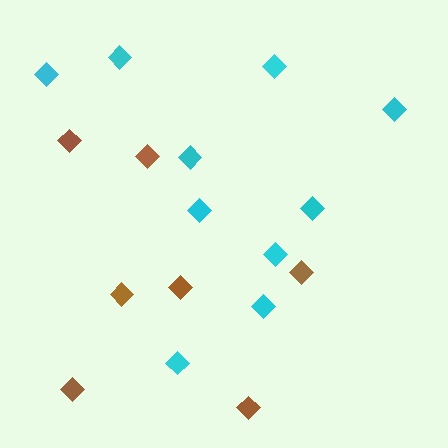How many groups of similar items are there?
There are 2 groups: one group of cyan diamonds (10) and one group of brown diamonds (7).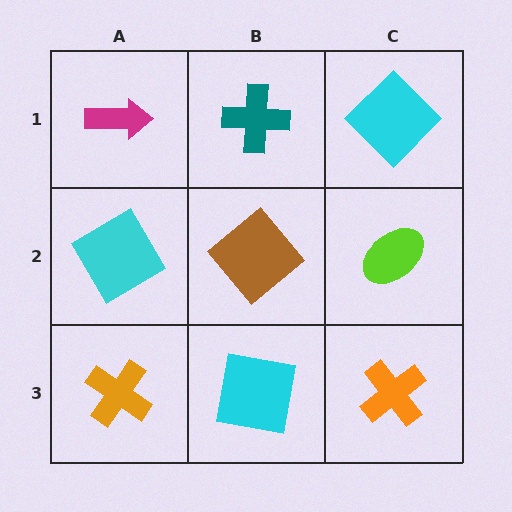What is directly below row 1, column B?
A brown diamond.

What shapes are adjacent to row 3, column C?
A lime ellipse (row 2, column C), a cyan square (row 3, column B).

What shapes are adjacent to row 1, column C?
A lime ellipse (row 2, column C), a teal cross (row 1, column B).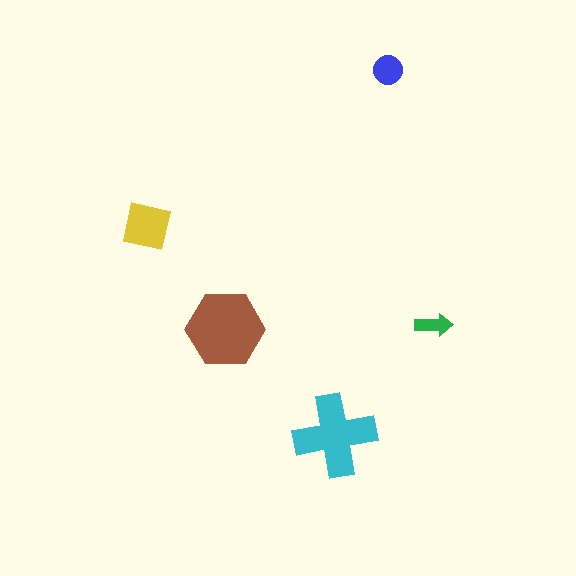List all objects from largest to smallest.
The brown hexagon, the cyan cross, the yellow square, the blue circle, the green arrow.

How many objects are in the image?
There are 5 objects in the image.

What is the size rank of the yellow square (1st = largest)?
3rd.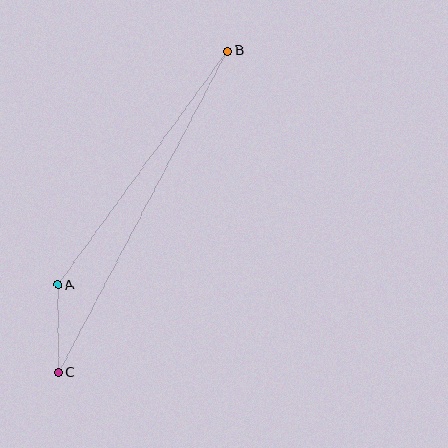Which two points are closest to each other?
Points A and C are closest to each other.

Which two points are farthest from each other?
Points B and C are farthest from each other.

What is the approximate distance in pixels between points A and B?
The distance between A and B is approximately 289 pixels.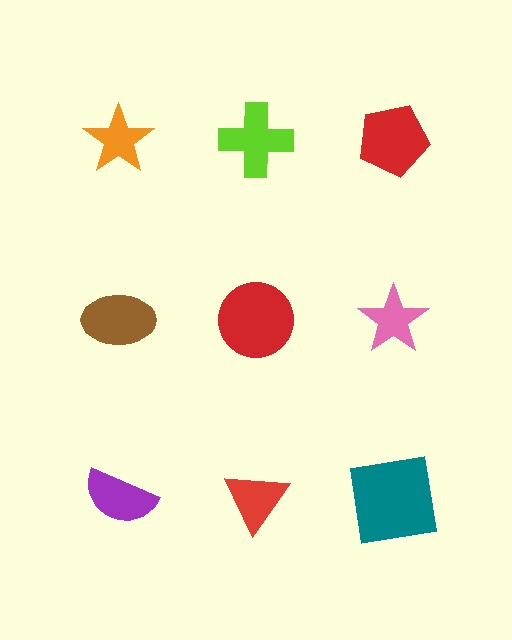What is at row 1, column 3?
A red pentagon.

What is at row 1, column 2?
A lime cross.